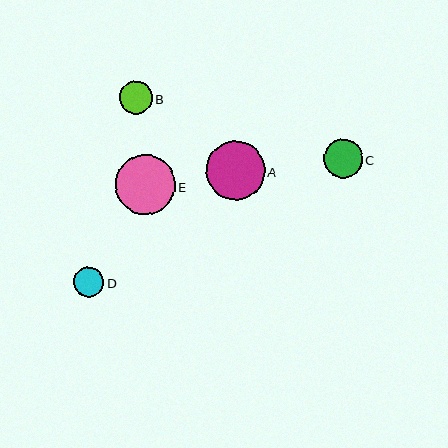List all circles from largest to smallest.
From largest to smallest: E, A, C, B, D.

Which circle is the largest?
Circle E is the largest with a size of approximately 60 pixels.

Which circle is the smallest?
Circle D is the smallest with a size of approximately 30 pixels.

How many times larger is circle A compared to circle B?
Circle A is approximately 1.8 times the size of circle B.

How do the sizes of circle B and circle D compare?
Circle B and circle D are approximately the same size.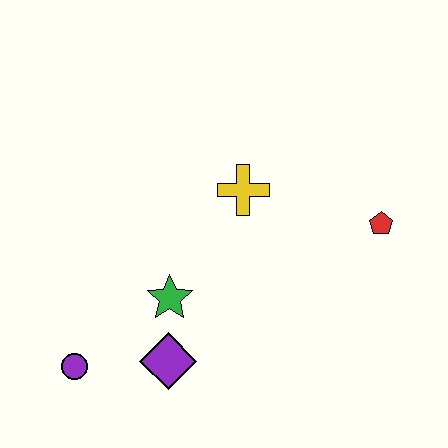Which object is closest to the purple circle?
The purple diamond is closest to the purple circle.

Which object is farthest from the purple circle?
The red pentagon is farthest from the purple circle.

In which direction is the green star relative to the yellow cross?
The green star is below the yellow cross.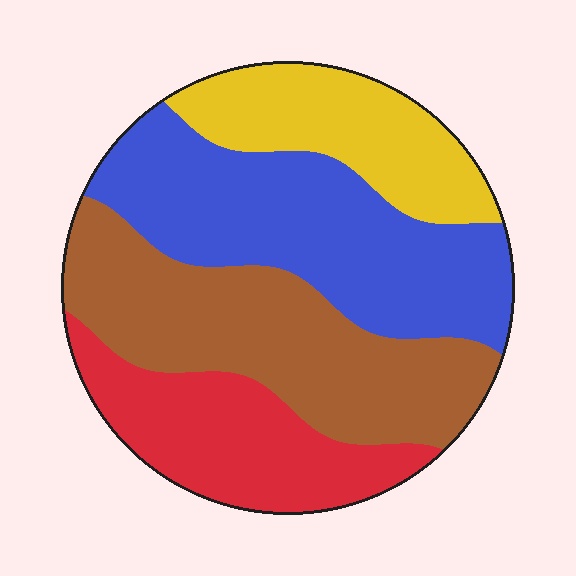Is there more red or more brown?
Brown.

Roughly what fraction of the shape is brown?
Brown takes up between a sixth and a third of the shape.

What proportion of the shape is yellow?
Yellow covers 17% of the shape.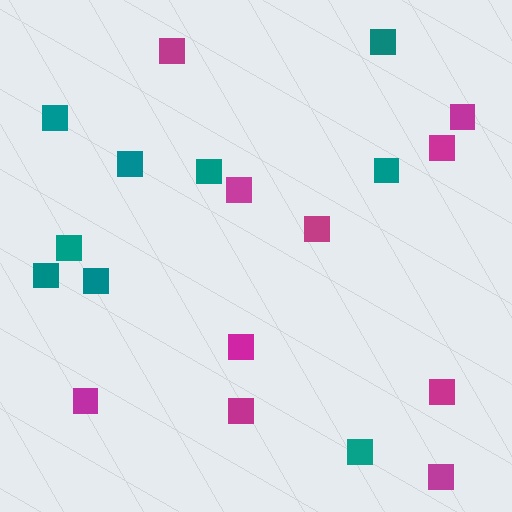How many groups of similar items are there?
There are 2 groups: one group of teal squares (9) and one group of magenta squares (10).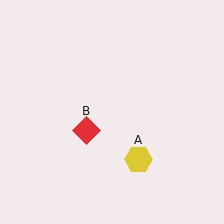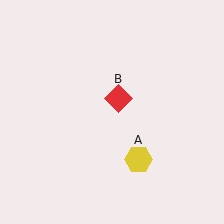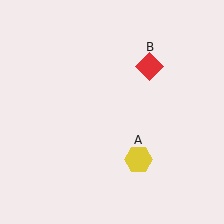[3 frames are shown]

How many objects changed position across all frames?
1 object changed position: red diamond (object B).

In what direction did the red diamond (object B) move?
The red diamond (object B) moved up and to the right.